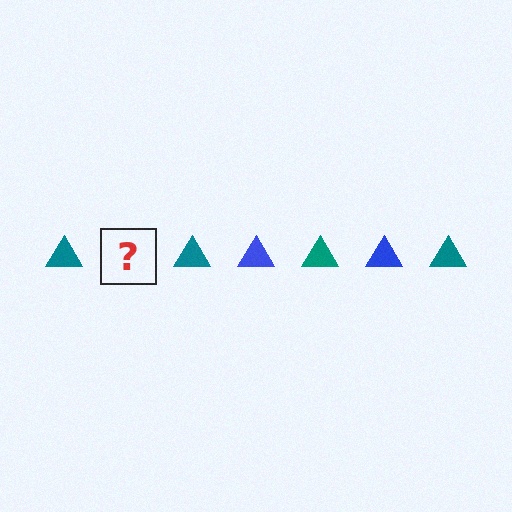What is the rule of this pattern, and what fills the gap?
The rule is that the pattern cycles through teal, blue triangles. The gap should be filled with a blue triangle.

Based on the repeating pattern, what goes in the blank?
The blank should be a blue triangle.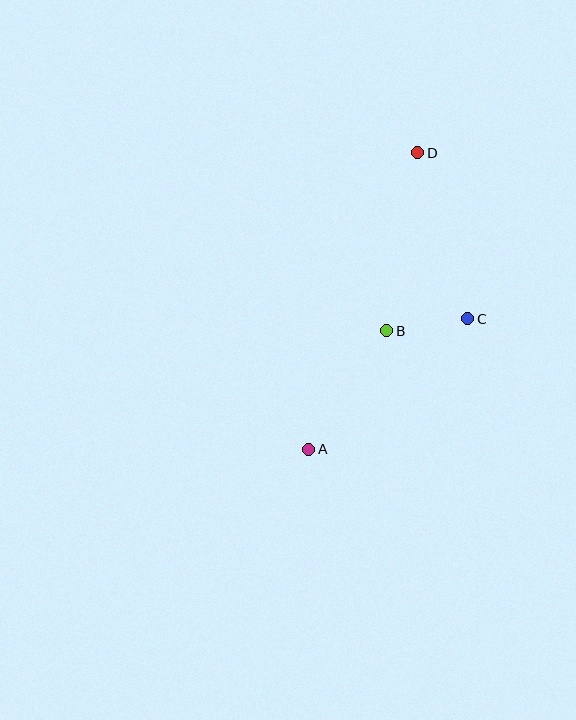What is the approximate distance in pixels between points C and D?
The distance between C and D is approximately 174 pixels.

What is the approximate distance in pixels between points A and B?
The distance between A and B is approximately 142 pixels.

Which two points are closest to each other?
Points B and C are closest to each other.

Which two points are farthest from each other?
Points A and D are farthest from each other.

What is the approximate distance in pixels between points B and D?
The distance between B and D is approximately 181 pixels.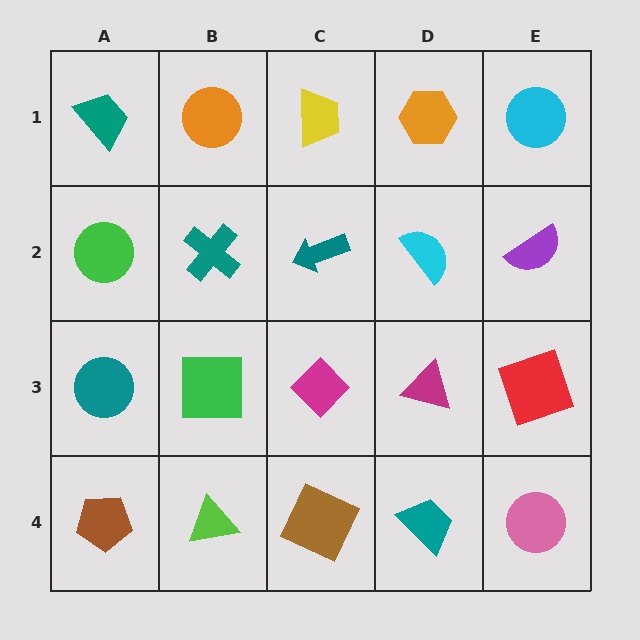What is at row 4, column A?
A brown pentagon.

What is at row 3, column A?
A teal circle.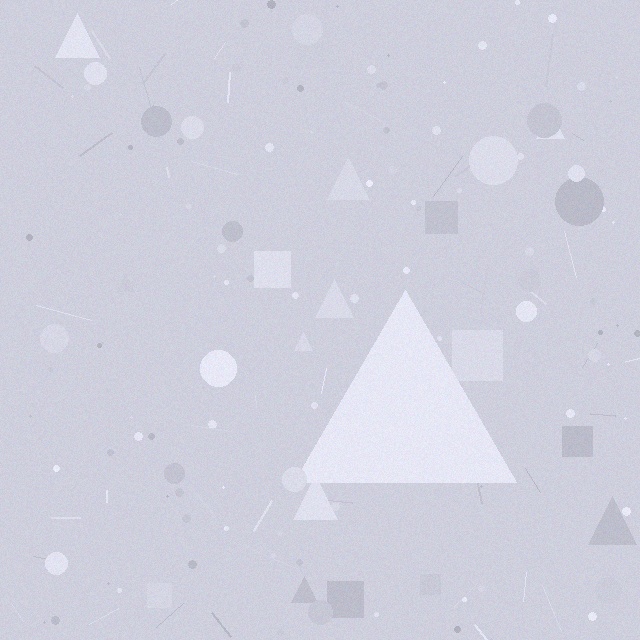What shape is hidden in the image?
A triangle is hidden in the image.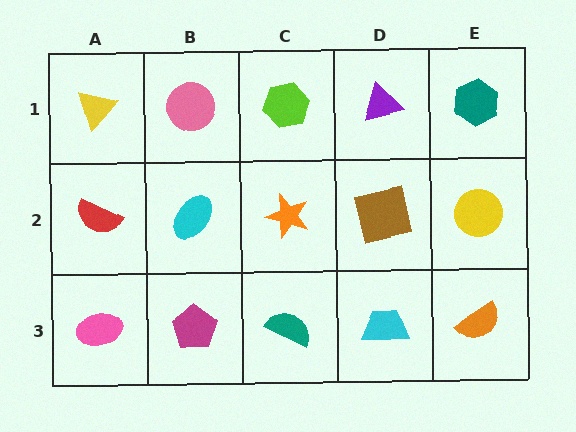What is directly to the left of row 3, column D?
A teal semicircle.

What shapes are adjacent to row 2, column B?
A pink circle (row 1, column B), a magenta pentagon (row 3, column B), a red semicircle (row 2, column A), an orange star (row 2, column C).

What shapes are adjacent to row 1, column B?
A cyan ellipse (row 2, column B), a yellow triangle (row 1, column A), a lime hexagon (row 1, column C).